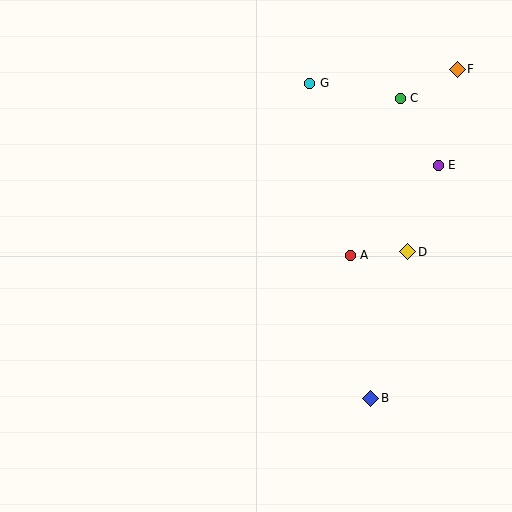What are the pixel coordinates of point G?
Point G is at (310, 83).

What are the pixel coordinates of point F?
Point F is at (457, 69).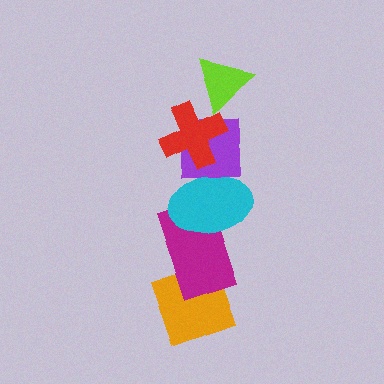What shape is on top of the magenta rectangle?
The cyan ellipse is on top of the magenta rectangle.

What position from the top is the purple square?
The purple square is 3rd from the top.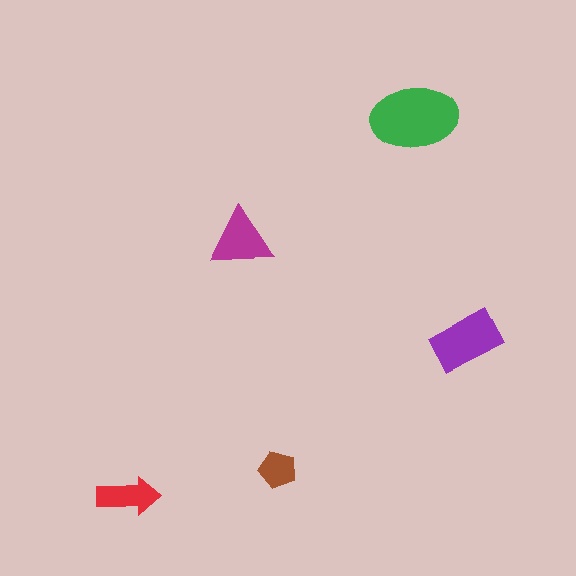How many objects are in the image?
There are 5 objects in the image.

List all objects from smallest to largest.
The brown pentagon, the red arrow, the magenta triangle, the purple rectangle, the green ellipse.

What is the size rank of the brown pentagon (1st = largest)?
5th.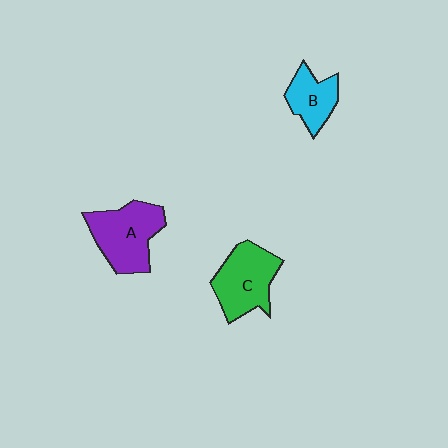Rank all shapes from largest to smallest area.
From largest to smallest: A (purple), C (green), B (cyan).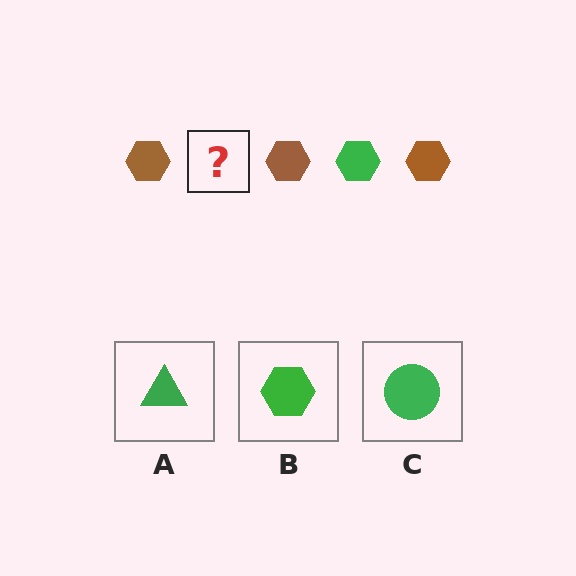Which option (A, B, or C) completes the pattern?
B.